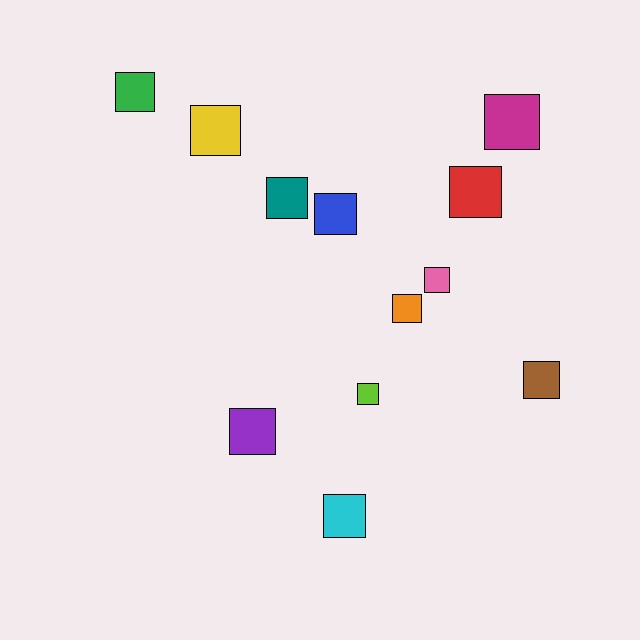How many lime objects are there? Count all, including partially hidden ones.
There is 1 lime object.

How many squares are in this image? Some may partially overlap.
There are 12 squares.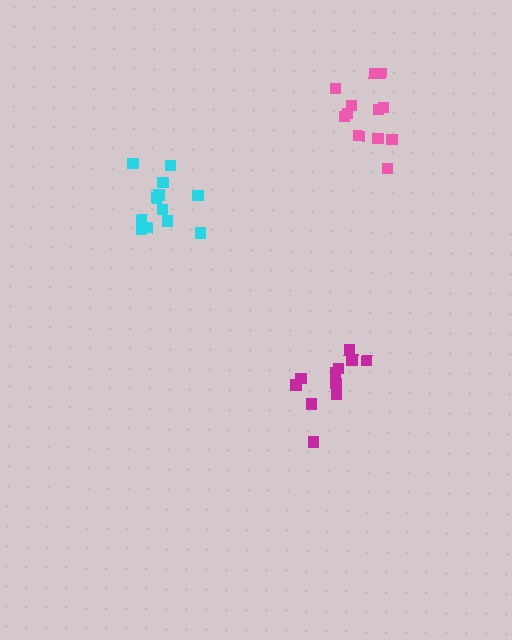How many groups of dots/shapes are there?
There are 3 groups.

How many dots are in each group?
Group 1: 11 dots, Group 2: 12 dots, Group 3: 12 dots (35 total).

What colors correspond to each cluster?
The clusters are colored: magenta, cyan, pink.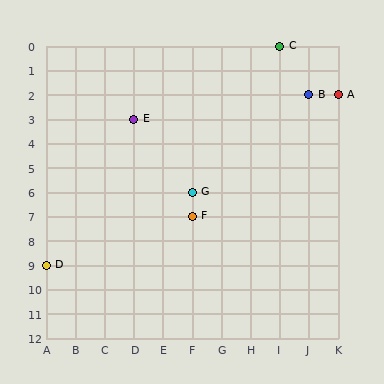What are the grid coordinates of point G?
Point G is at grid coordinates (F, 6).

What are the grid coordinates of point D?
Point D is at grid coordinates (A, 9).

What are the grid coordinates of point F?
Point F is at grid coordinates (F, 7).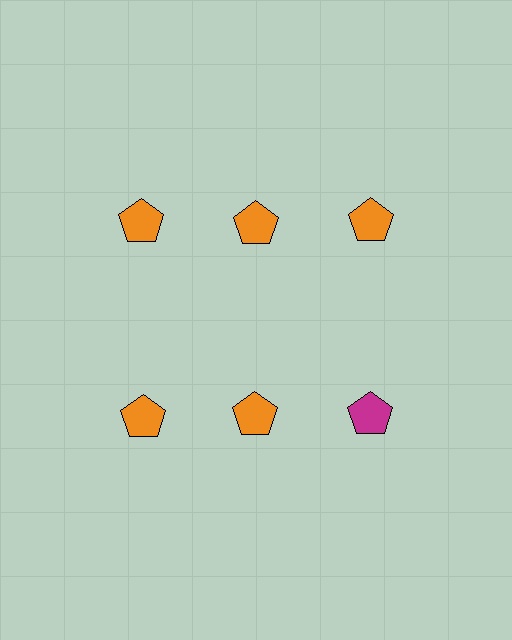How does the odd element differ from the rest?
It has a different color: magenta instead of orange.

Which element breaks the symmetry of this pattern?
The magenta pentagon in the second row, center column breaks the symmetry. All other shapes are orange pentagons.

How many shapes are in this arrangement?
There are 6 shapes arranged in a grid pattern.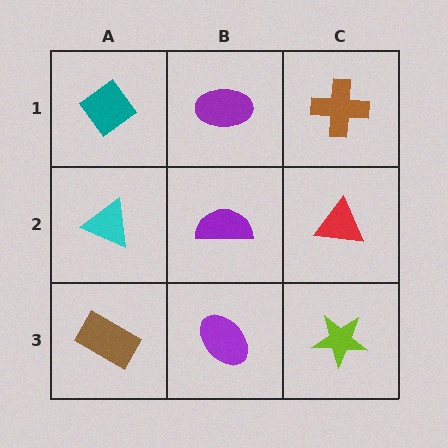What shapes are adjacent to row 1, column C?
A red triangle (row 2, column C), a purple ellipse (row 1, column B).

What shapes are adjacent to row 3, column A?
A cyan triangle (row 2, column A), a purple ellipse (row 3, column B).